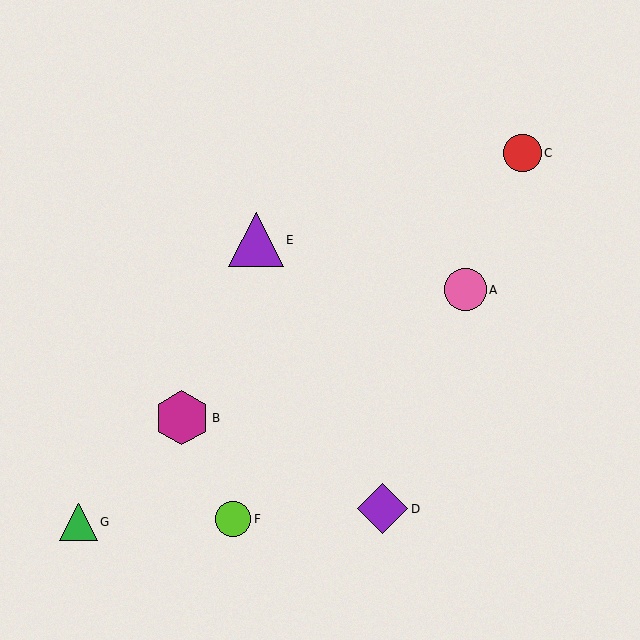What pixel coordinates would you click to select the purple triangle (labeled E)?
Click at (256, 240) to select the purple triangle E.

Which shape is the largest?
The purple triangle (labeled E) is the largest.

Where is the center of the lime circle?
The center of the lime circle is at (233, 519).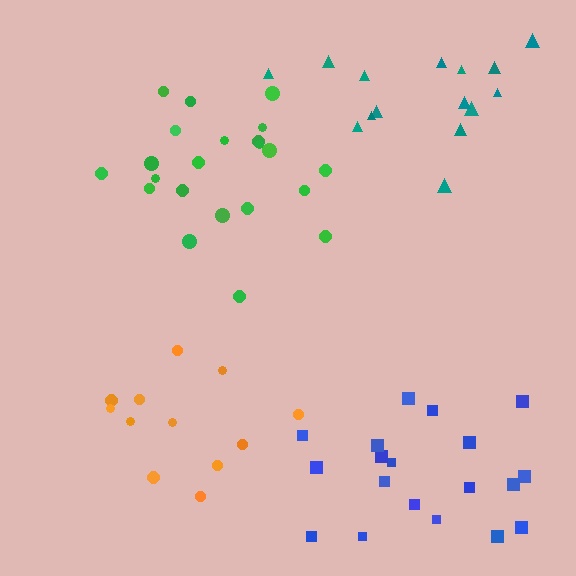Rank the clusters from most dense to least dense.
green, teal, blue, orange.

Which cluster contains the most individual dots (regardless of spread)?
Green (22).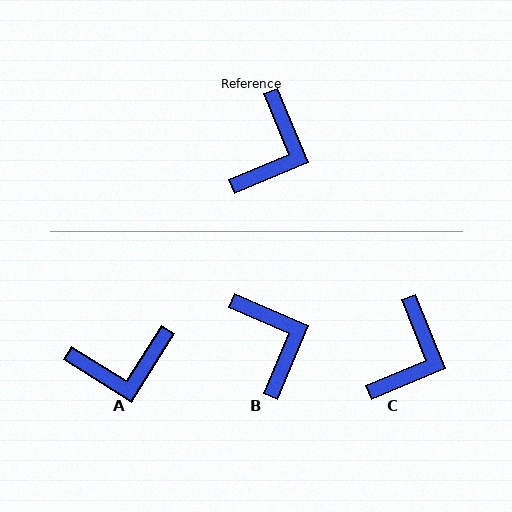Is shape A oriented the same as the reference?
No, it is off by about 54 degrees.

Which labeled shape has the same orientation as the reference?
C.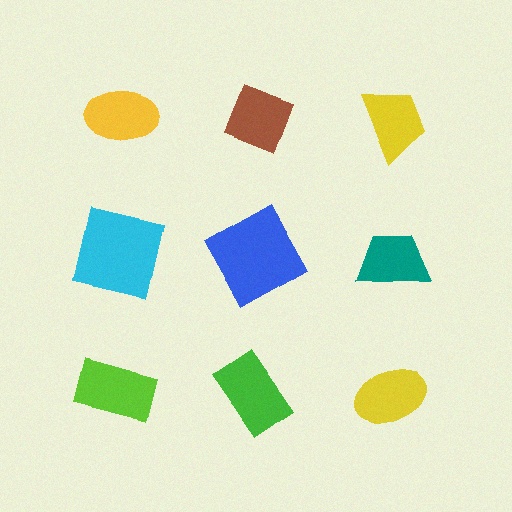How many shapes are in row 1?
3 shapes.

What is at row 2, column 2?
A blue square.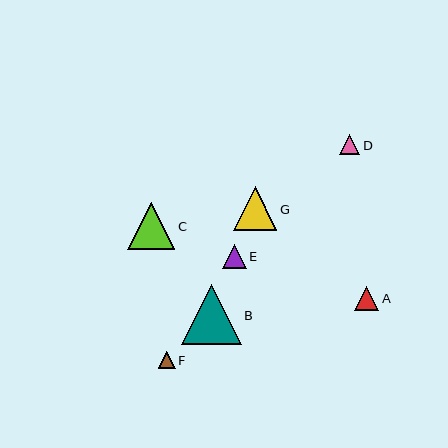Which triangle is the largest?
Triangle B is the largest with a size of approximately 60 pixels.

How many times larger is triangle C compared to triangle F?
Triangle C is approximately 2.8 times the size of triangle F.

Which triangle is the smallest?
Triangle F is the smallest with a size of approximately 17 pixels.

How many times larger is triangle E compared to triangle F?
Triangle E is approximately 1.5 times the size of triangle F.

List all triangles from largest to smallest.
From largest to smallest: B, C, G, E, A, D, F.